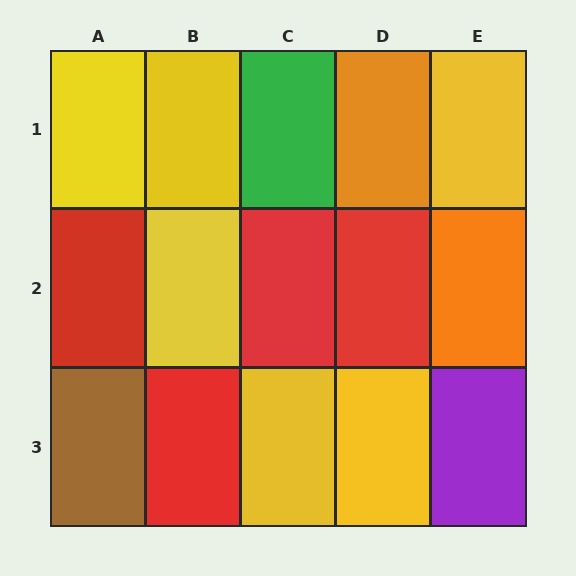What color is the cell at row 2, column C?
Red.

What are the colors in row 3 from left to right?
Brown, red, yellow, yellow, purple.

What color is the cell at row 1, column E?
Yellow.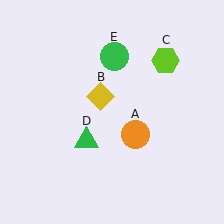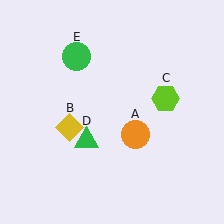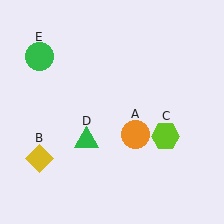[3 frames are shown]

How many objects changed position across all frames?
3 objects changed position: yellow diamond (object B), lime hexagon (object C), green circle (object E).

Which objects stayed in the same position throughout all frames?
Orange circle (object A) and green triangle (object D) remained stationary.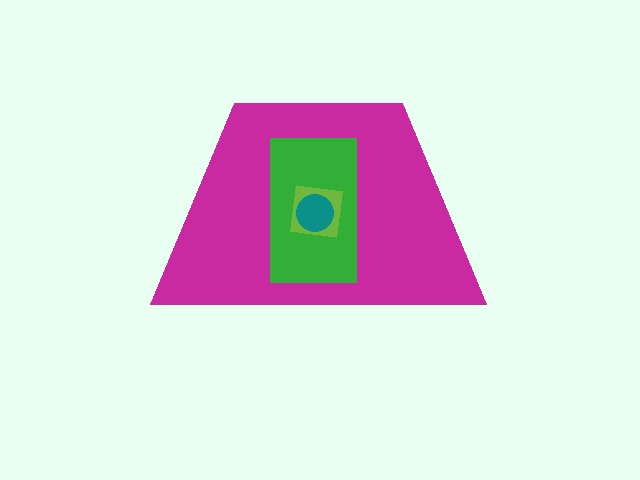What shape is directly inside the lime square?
The teal circle.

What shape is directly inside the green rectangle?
The lime square.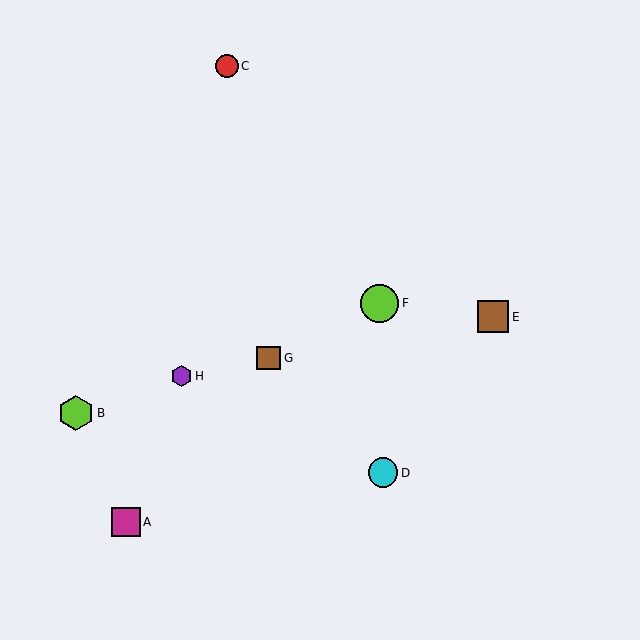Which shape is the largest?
The lime circle (labeled F) is the largest.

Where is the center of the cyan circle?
The center of the cyan circle is at (383, 473).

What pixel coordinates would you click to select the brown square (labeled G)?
Click at (269, 358) to select the brown square G.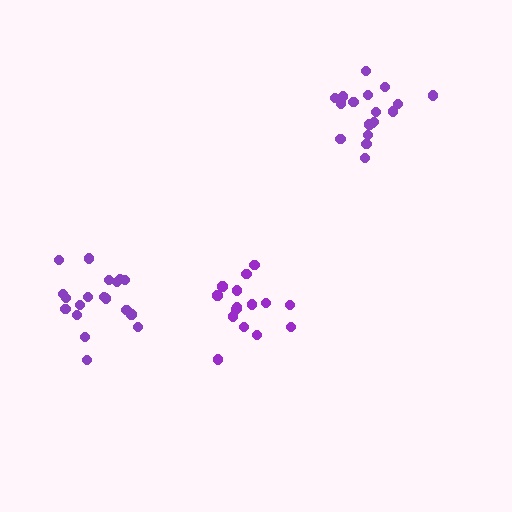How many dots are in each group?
Group 1: 15 dots, Group 2: 18 dots, Group 3: 19 dots (52 total).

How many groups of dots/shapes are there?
There are 3 groups.